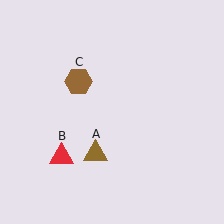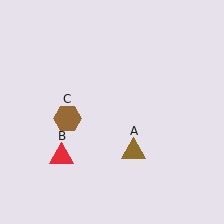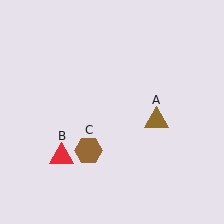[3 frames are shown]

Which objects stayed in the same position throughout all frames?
Red triangle (object B) remained stationary.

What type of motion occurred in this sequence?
The brown triangle (object A), brown hexagon (object C) rotated counterclockwise around the center of the scene.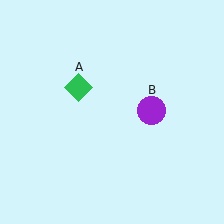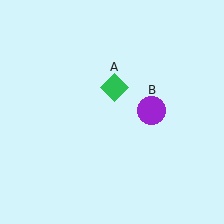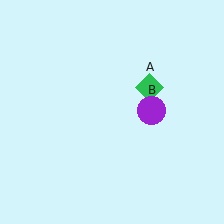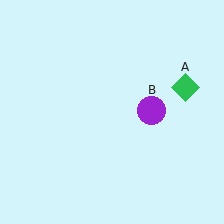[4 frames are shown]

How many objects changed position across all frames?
1 object changed position: green diamond (object A).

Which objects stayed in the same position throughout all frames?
Purple circle (object B) remained stationary.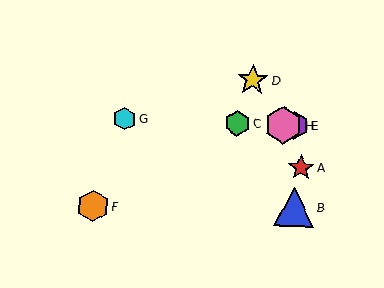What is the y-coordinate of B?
Object B is at y≈207.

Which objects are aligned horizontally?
Objects C, E, G, H are aligned horizontally.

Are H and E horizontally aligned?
Yes, both are at y≈125.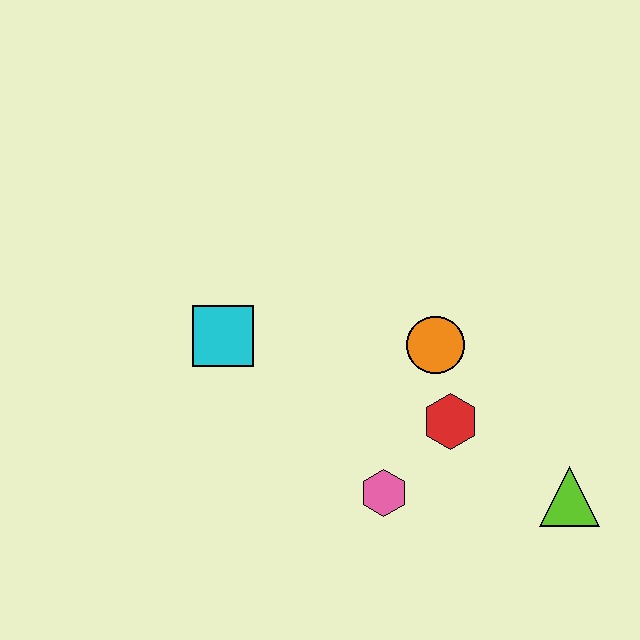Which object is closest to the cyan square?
The orange circle is closest to the cyan square.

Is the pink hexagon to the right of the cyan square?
Yes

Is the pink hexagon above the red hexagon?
No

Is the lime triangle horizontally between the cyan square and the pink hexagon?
No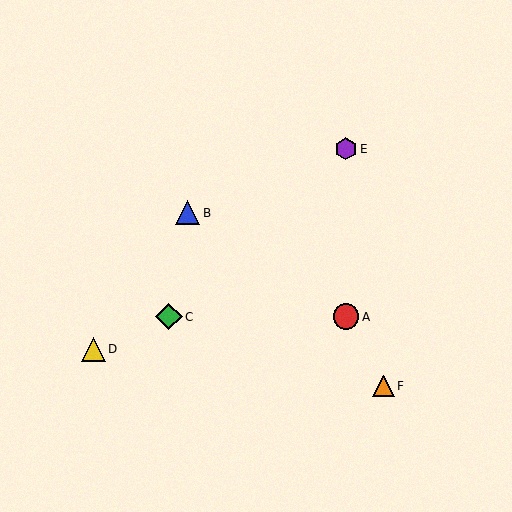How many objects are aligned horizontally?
2 objects (A, C) are aligned horizontally.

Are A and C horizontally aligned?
Yes, both are at y≈317.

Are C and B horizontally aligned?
No, C is at y≈317 and B is at y≈213.